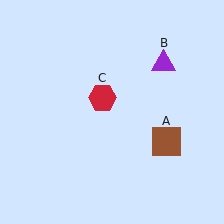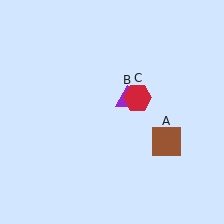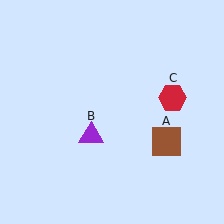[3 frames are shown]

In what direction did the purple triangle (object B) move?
The purple triangle (object B) moved down and to the left.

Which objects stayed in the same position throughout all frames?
Brown square (object A) remained stationary.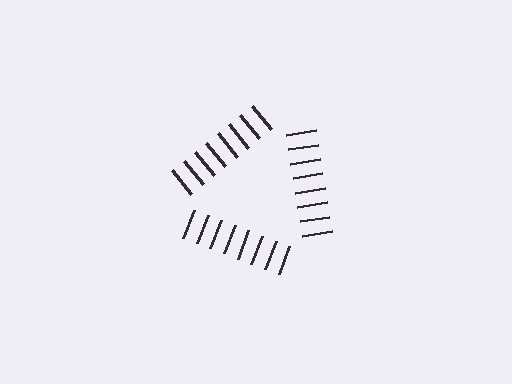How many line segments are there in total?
24 — 8 along each of the 3 edges.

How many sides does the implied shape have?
3 sides — the line-ends trace a triangle.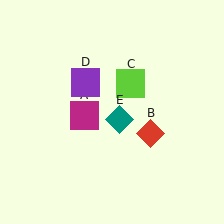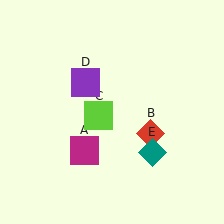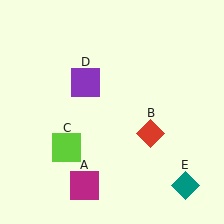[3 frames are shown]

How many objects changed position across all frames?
3 objects changed position: magenta square (object A), lime square (object C), teal diamond (object E).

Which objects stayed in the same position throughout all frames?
Red diamond (object B) and purple square (object D) remained stationary.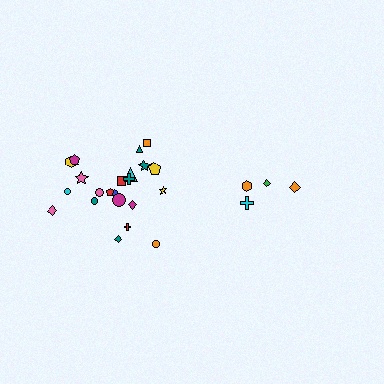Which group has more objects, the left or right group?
The left group.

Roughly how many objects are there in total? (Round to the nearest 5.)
Roughly 25 objects in total.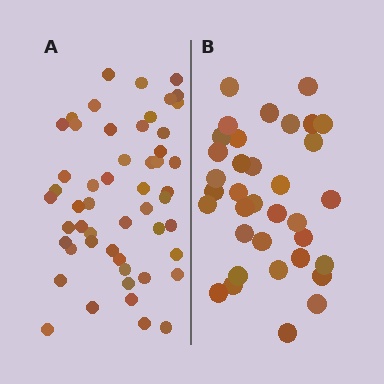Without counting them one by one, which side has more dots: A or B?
Region A (the left region) has more dots.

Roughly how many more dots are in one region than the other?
Region A has approximately 15 more dots than region B.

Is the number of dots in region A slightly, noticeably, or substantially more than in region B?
Region A has substantially more. The ratio is roughly 1.5 to 1.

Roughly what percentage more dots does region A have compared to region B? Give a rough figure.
About 50% more.